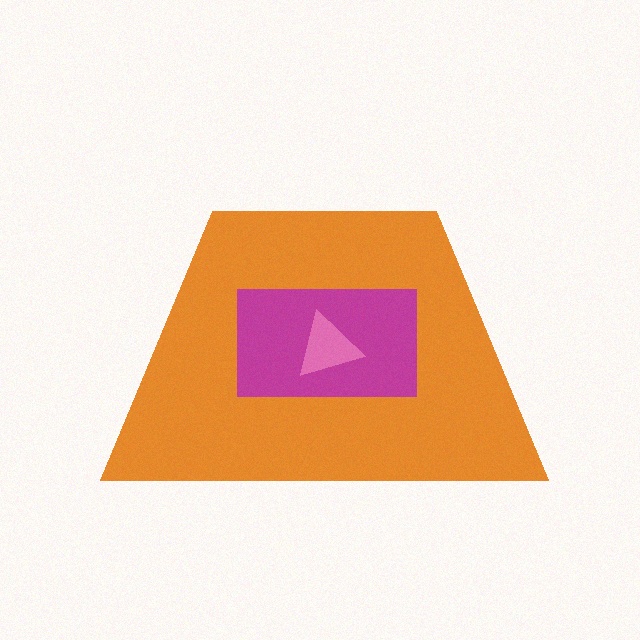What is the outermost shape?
The orange trapezoid.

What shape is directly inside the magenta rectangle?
The pink triangle.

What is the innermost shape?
The pink triangle.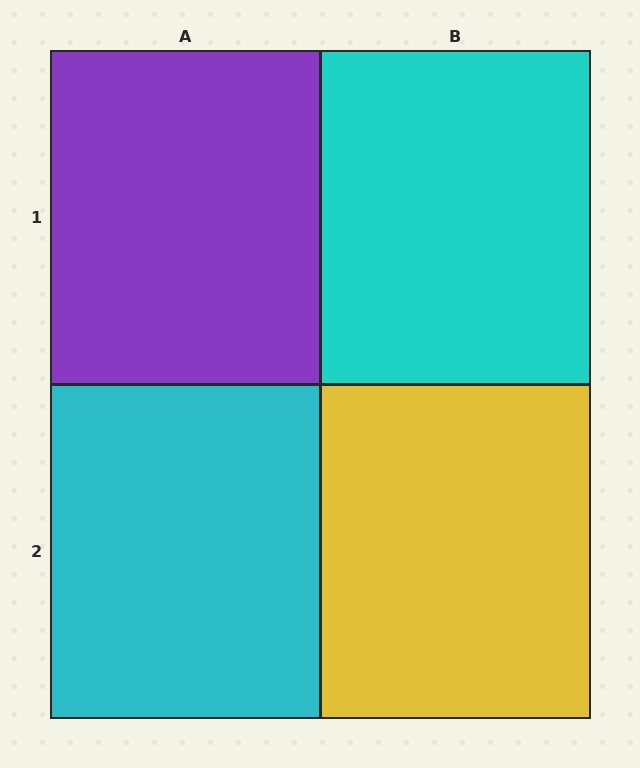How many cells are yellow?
1 cell is yellow.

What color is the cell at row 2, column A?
Cyan.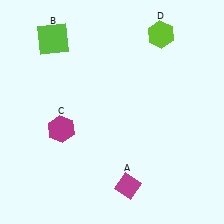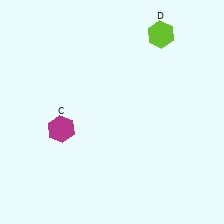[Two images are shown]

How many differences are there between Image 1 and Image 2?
There are 2 differences between the two images.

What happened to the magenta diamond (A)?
The magenta diamond (A) was removed in Image 2. It was in the bottom-right area of Image 1.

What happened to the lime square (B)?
The lime square (B) was removed in Image 2. It was in the top-left area of Image 1.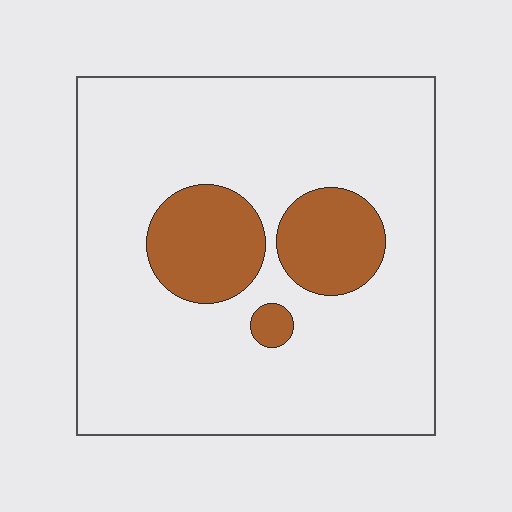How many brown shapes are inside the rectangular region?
3.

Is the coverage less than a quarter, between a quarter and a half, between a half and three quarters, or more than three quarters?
Less than a quarter.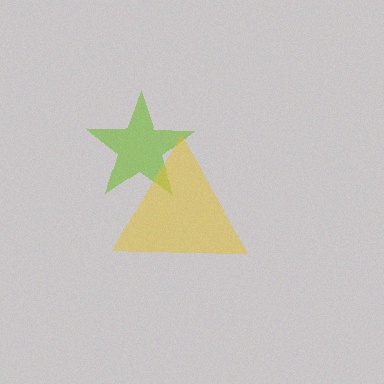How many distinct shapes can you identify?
There are 2 distinct shapes: a lime star, a yellow triangle.